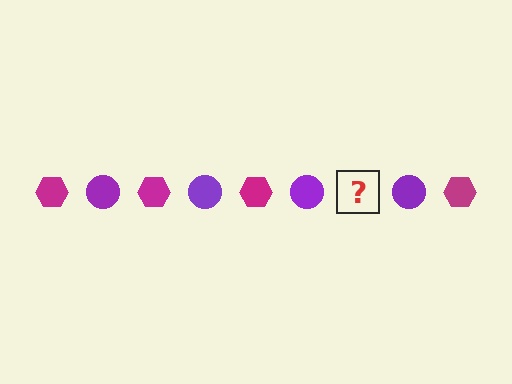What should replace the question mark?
The question mark should be replaced with a magenta hexagon.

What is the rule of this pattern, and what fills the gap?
The rule is that the pattern alternates between magenta hexagon and purple circle. The gap should be filled with a magenta hexagon.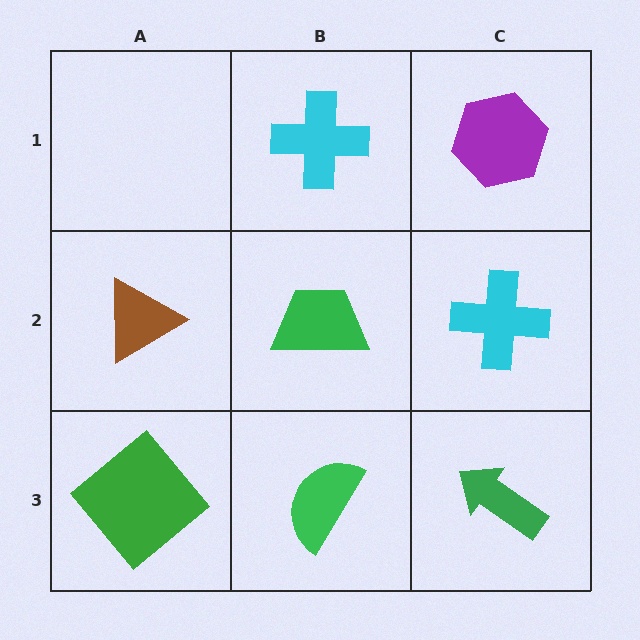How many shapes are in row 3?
3 shapes.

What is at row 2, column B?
A green trapezoid.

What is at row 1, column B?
A cyan cross.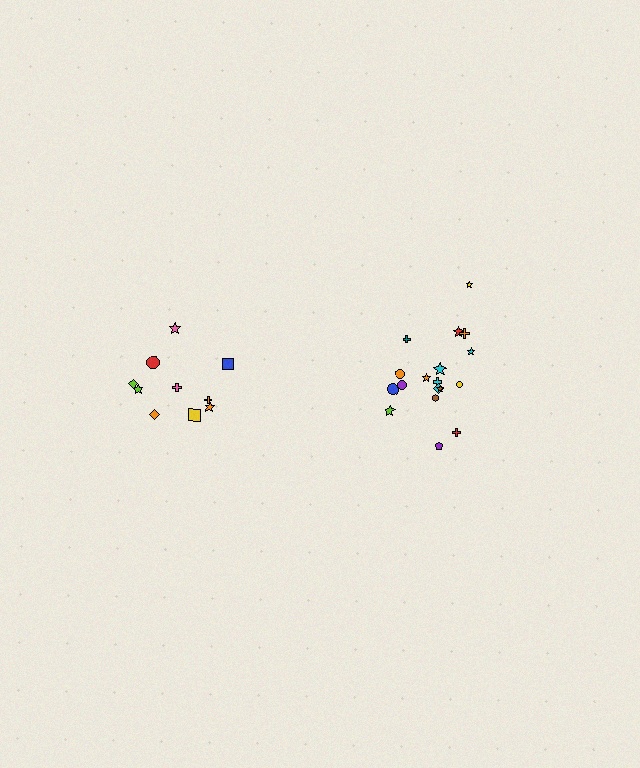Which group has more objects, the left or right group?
The right group.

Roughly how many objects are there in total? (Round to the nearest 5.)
Roughly 30 objects in total.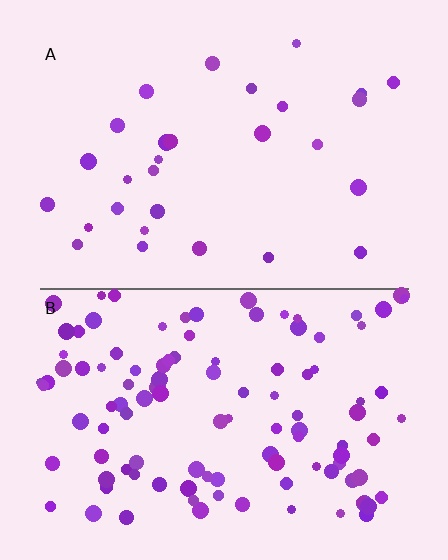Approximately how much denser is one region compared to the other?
Approximately 3.8× — region B over region A.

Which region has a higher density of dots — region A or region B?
B (the bottom).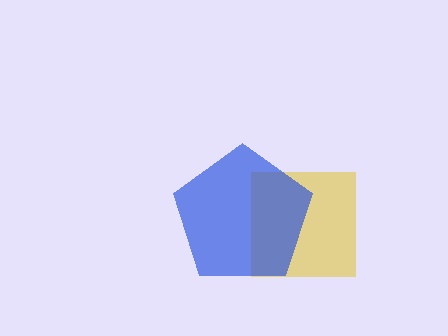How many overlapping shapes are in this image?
There are 2 overlapping shapes in the image.